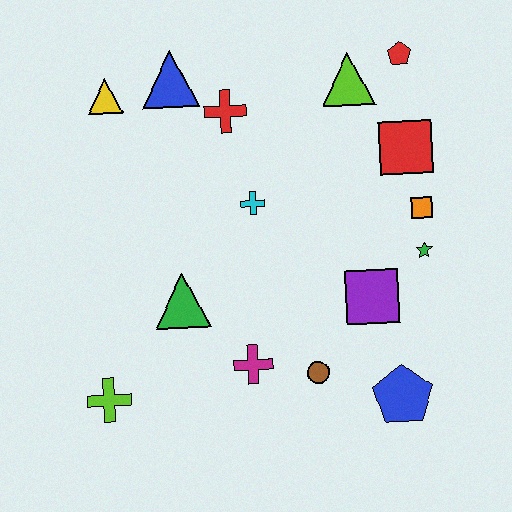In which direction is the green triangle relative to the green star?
The green triangle is to the left of the green star.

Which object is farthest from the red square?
The lime cross is farthest from the red square.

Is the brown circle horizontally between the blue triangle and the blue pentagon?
Yes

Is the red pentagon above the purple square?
Yes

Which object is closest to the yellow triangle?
The blue triangle is closest to the yellow triangle.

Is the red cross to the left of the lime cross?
No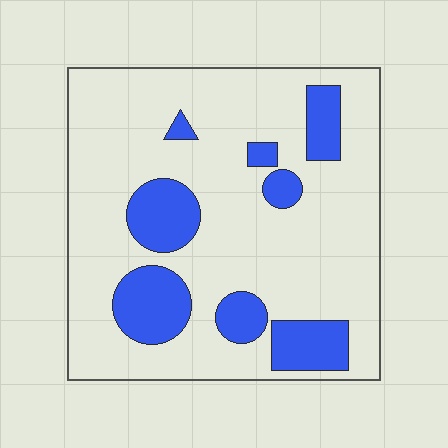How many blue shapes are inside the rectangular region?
8.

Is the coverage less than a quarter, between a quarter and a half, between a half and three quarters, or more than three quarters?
Less than a quarter.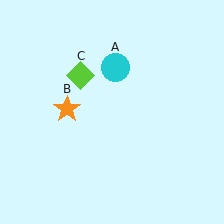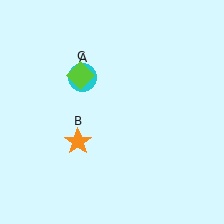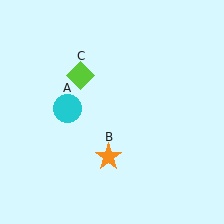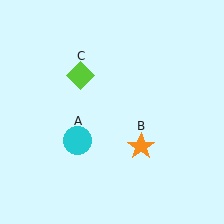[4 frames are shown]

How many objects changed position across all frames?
2 objects changed position: cyan circle (object A), orange star (object B).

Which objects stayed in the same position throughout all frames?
Lime diamond (object C) remained stationary.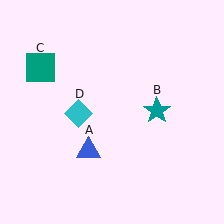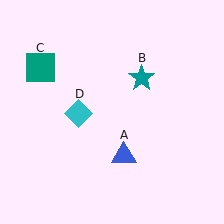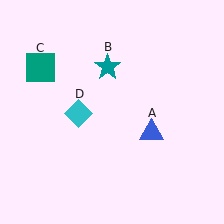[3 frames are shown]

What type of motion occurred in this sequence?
The blue triangle (object A), teal star (object B) rotated counterclockwise around the center of the scene.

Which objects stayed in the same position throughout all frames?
Teal square (object C) and cyan diamond (object D) remained stationary.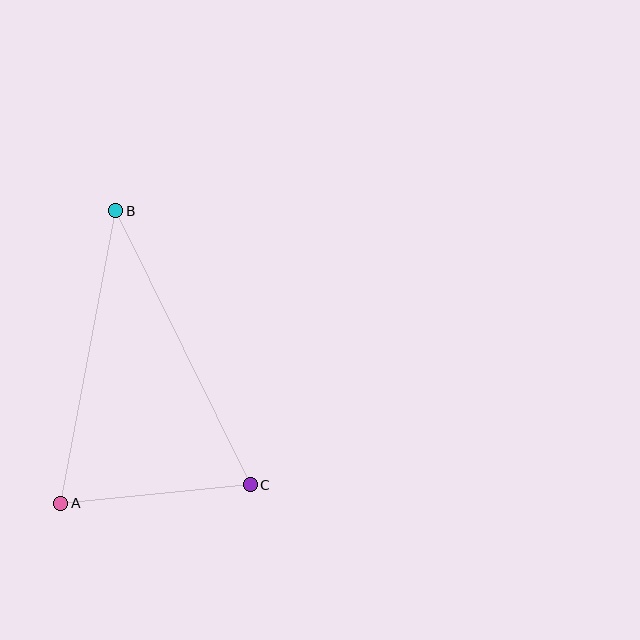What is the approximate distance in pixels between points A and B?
The distance between A and B is approximately 298 pixels.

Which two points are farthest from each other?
Points B and C are farthest from each other.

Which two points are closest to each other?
Points A and C are closest to each other.